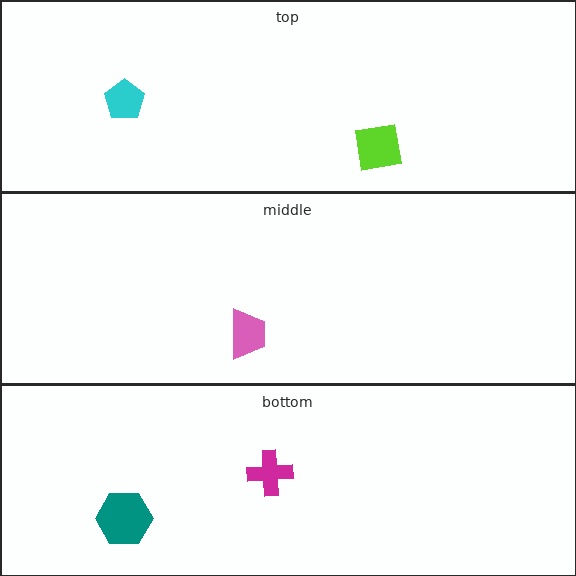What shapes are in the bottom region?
The teal hexagon, the magenta cross.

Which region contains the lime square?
The top region.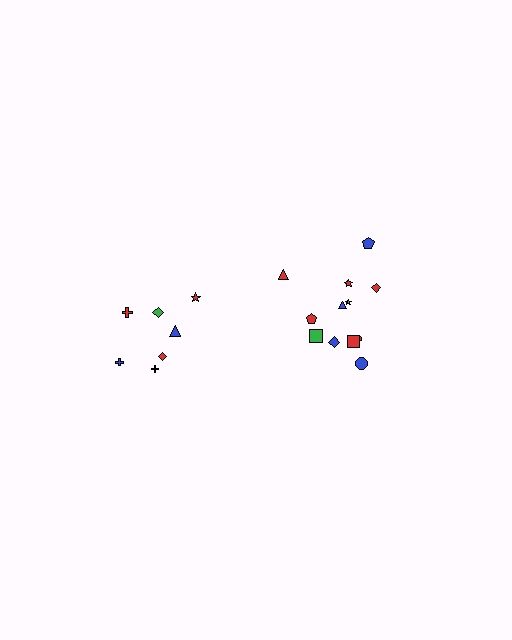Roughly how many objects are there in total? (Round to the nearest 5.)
Roughly 20 objects in total.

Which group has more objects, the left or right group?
The right group.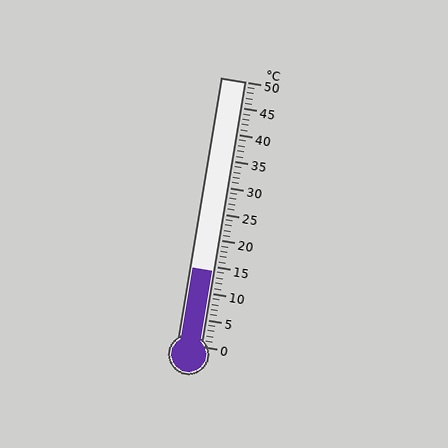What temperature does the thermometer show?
The thermometer shows approximately 14°C.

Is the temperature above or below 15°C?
The temperature is below 15°C.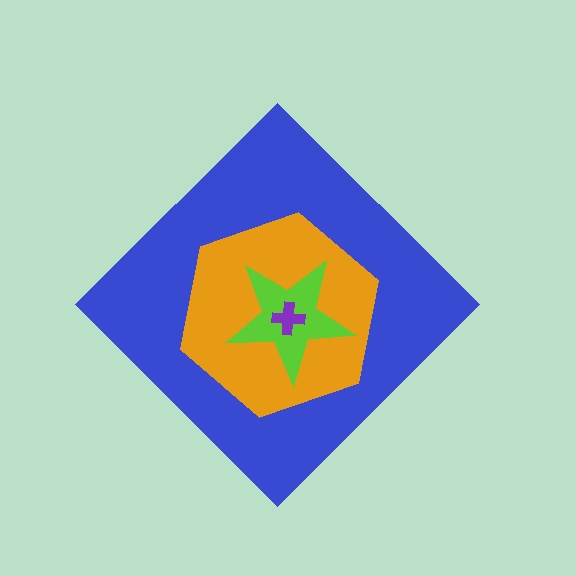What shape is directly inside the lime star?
The purple cross.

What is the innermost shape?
The purple cross.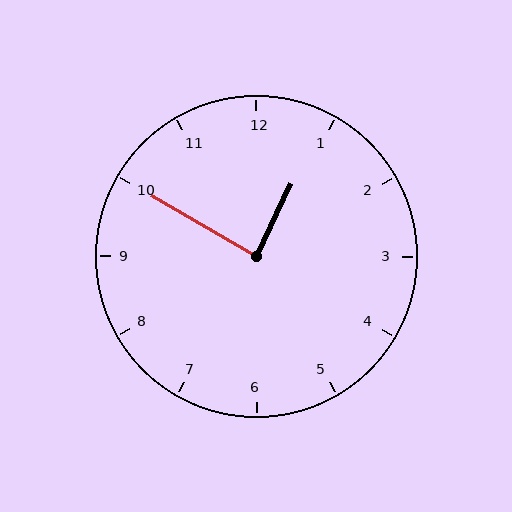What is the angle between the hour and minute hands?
Approximately 85 degrees.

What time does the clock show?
12:50.